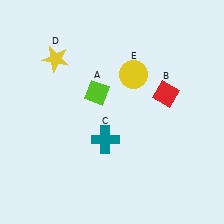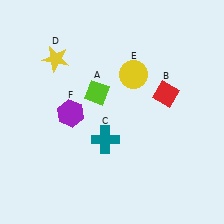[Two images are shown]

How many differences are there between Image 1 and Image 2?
There is 1 difference between the two images.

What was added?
A purple hexagon (F) was added in Image 2.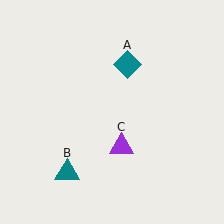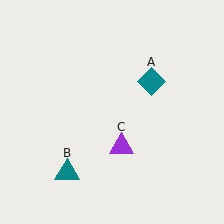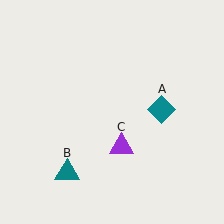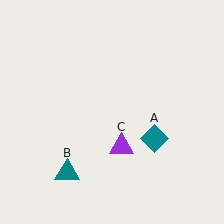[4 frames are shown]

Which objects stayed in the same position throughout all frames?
Teal triangle (object B) and purple triangle (object C) remained stationary.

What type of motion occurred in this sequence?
The teal diamond (object A) rotated clockwise around the center of the scene.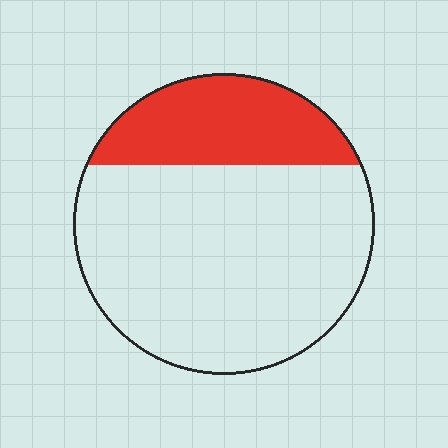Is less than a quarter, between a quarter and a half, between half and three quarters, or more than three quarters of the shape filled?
Between a quarter and a half.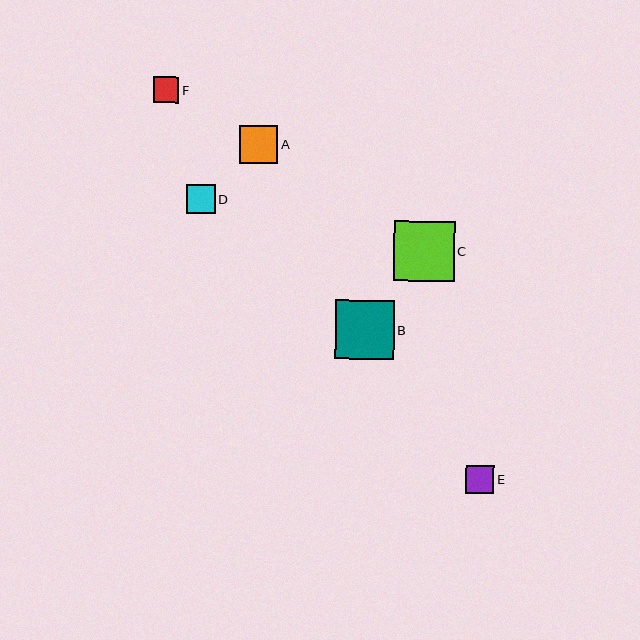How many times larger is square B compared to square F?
Square B is approximately 2.3 times the size of square F.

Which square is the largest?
Square C is the largest with a size of approximately 61 pixels.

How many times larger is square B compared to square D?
Square B is approximately 2.0 times the size of square D.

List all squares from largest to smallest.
From largest to smallest: C, B, A, D, E, F.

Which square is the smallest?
Square F is the smallest with a size of approximately 26 pixels.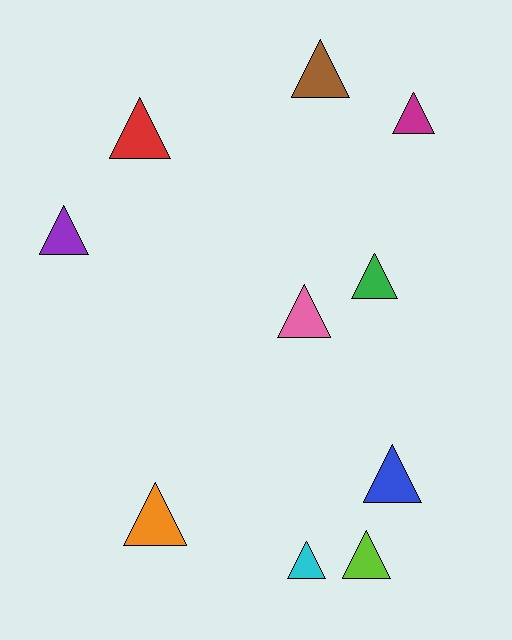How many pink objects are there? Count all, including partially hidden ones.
There is 1 pink object.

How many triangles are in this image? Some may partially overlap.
There are 10 triangles.